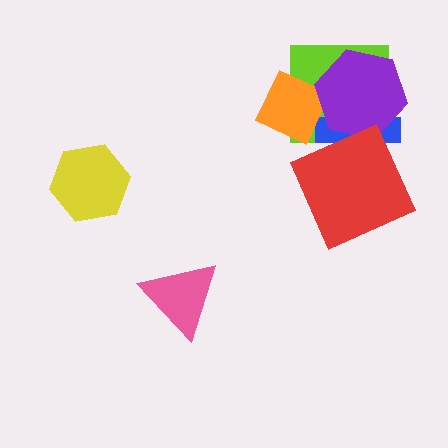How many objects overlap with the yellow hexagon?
0 objects overlap with the yellow hexagon.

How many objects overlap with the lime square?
3 objects overlap with the lime square.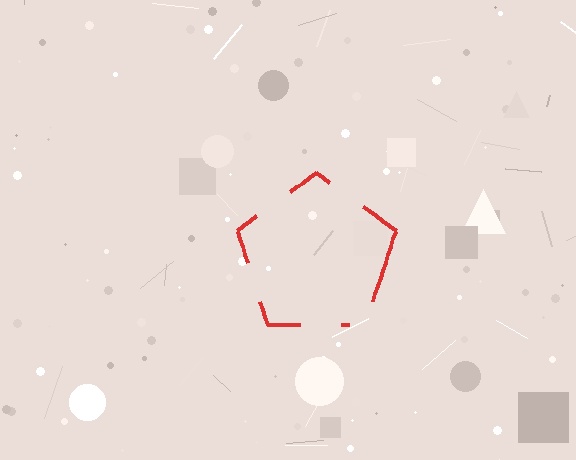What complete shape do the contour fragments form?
The contour fragments form a pentagon.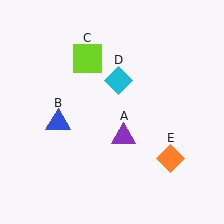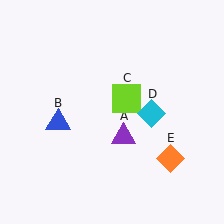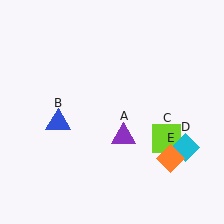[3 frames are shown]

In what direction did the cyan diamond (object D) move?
The cyan diamond (object D) moved down and to the right.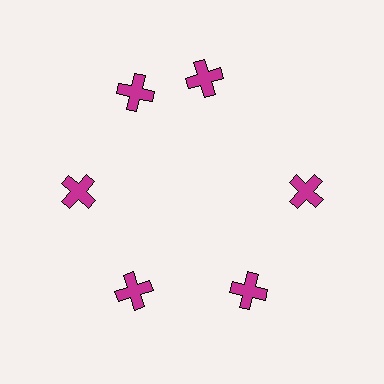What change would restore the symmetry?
The symmetry would be restored by rotating it back into even spacing with its neighbors so that all 6 crosses sit at equal angles and equal distance from the center.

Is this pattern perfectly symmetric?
No. The 6 magenta crosses are arranged in a ring, but one element near the 1 o'clock position is rotated out of alignment along the ring, breaking the 6-fold rotational symmetry.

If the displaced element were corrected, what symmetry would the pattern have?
It would have 6-fold rotational symmetry — the pattern would map onto itself every 60 degrees.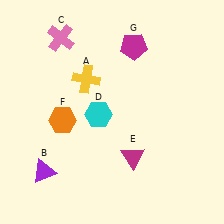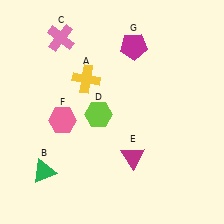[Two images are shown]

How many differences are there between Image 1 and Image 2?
There are 3 differences between the two images.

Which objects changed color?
B changed from purple to green. D changed from cyan to lime. F changed from orange to pink.